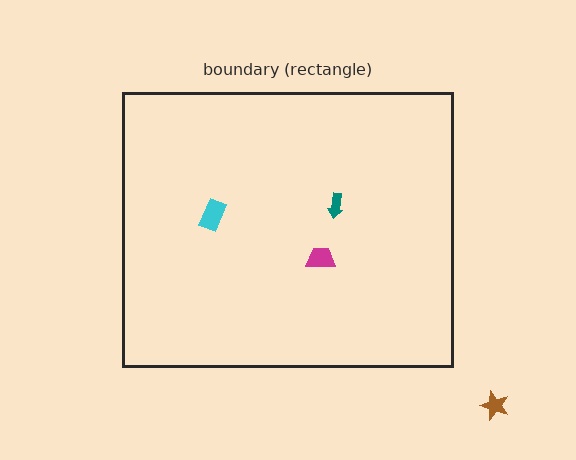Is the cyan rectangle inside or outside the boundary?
Inside.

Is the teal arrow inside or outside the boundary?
Inside.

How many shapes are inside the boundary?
3 inside, 1 outside.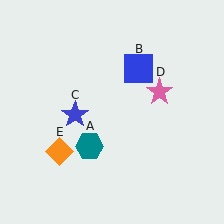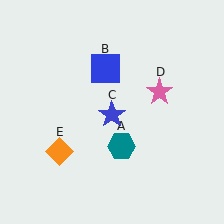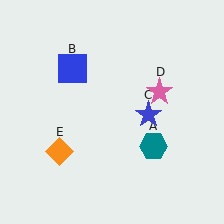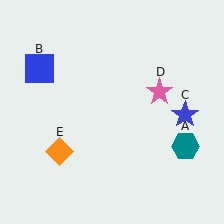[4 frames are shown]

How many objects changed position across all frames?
3 objects changed position: teal hexagon (object A), blue square (object B), blue star (object C).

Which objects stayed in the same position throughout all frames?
Pink star (object D) and orange diamond (object E) remained stationary.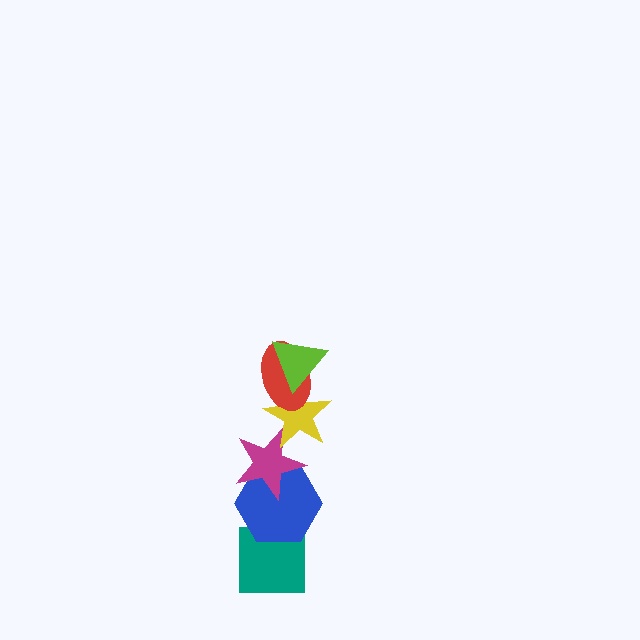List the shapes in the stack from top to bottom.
From top to bottom: the lime triangle, the red ellipse, the yellow star, the magenta star, the blue hexagon, the teal square.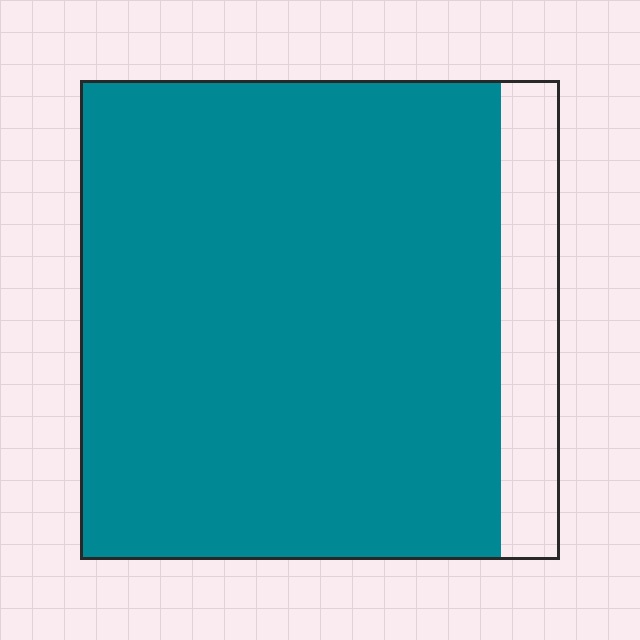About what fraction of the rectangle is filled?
About seven eighths (7/8).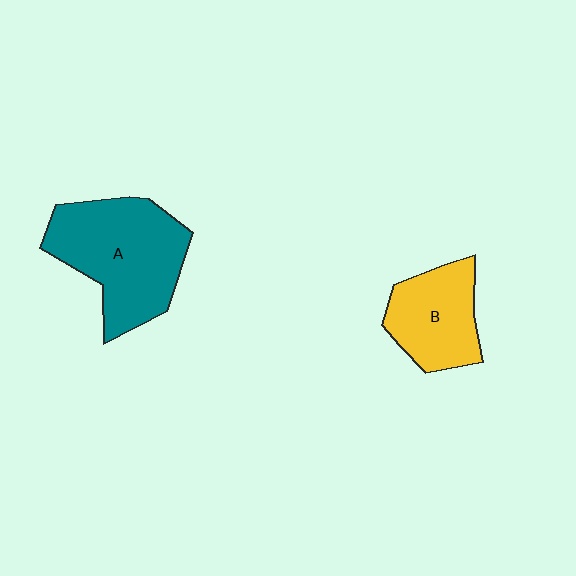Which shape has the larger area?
Shape A (teal).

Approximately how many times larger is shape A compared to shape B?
Approximately 1.6 times.